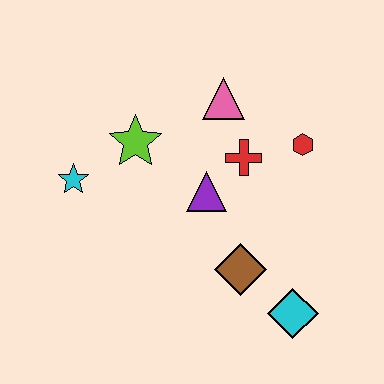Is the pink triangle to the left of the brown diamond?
Yes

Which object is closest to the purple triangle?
The red cross is closest to the purple triangle.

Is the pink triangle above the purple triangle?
Yes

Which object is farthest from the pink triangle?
The cyan diamond is farthest from the pink triangle.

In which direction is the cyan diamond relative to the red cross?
The cyan diamond is below the red cross.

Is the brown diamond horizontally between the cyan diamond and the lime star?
Yes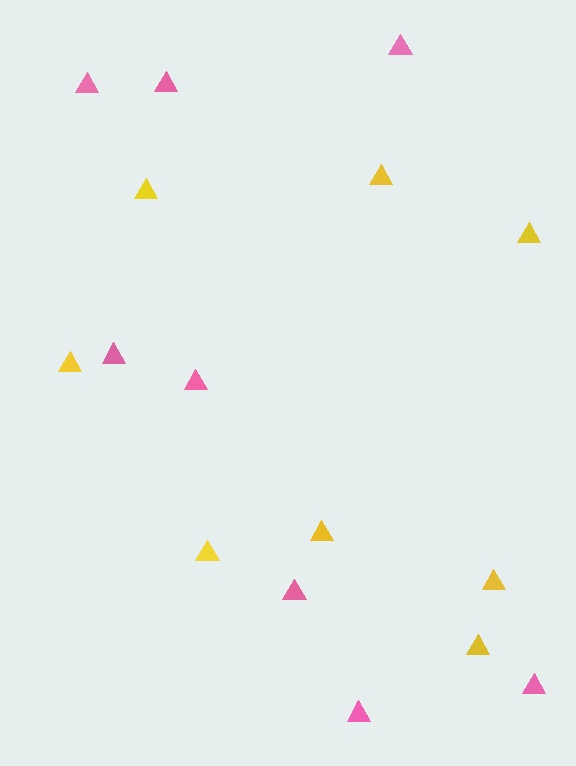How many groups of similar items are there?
There are 2 groups: one group of yellow triangles (8) and one group of pink triangles (8).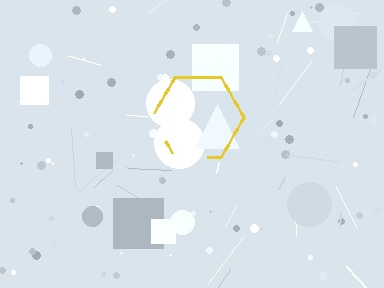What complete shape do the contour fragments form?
The contour fragments form a hexagon.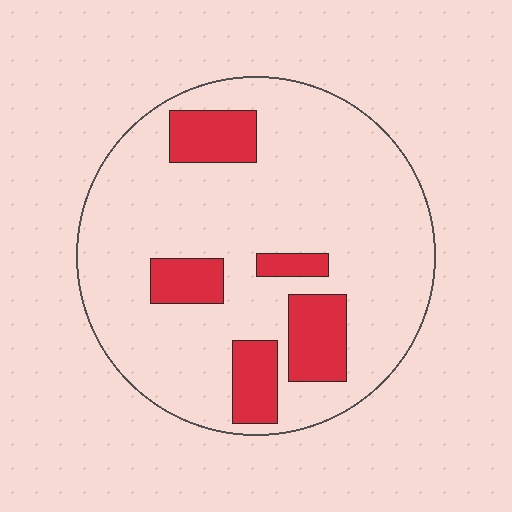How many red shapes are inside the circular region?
5.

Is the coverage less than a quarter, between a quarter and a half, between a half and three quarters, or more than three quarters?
Less than a quarter.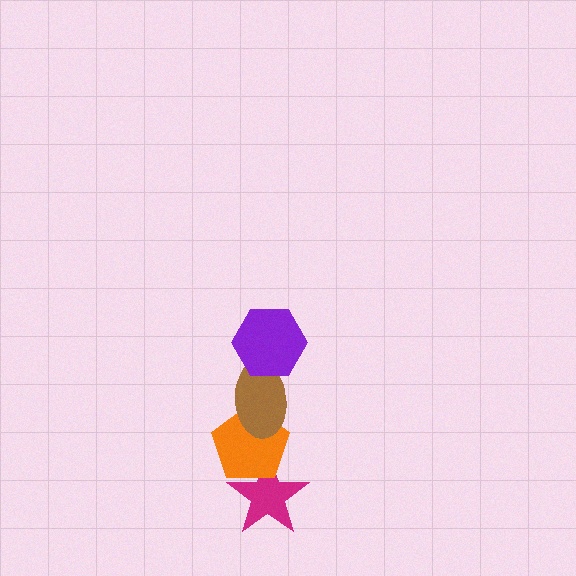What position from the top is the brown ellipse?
The brown ellipse is 2nd from the top.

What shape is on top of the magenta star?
The orange pentagon is on top of the magenta star.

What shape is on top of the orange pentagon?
The brown ellipse is on top of the orange pentagon.